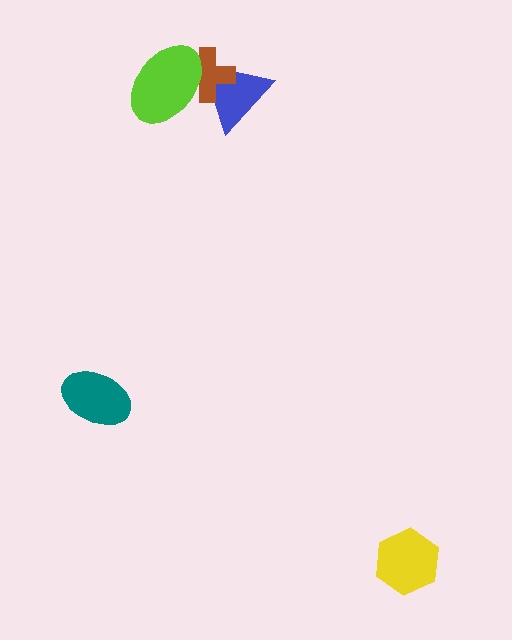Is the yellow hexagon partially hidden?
No, no other shape covers it.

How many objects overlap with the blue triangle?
2 objects overlap with the blue triangle.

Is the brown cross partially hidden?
Yes, it is partially covered by another shape.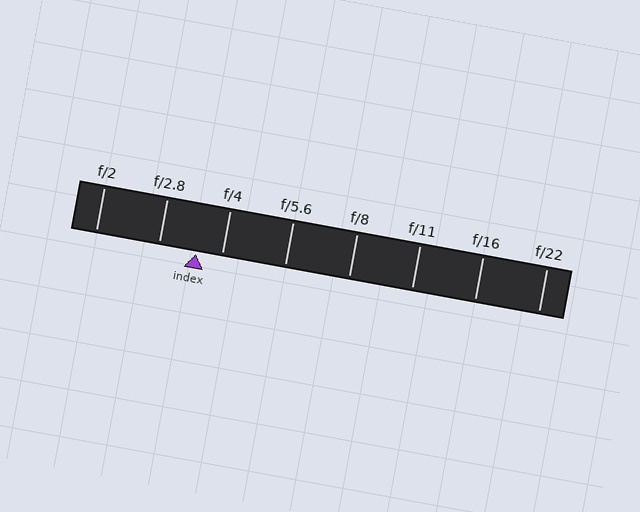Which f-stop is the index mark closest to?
The index mark is closest to f/4.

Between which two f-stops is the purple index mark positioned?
The index mark is between f/2.8 and f/4.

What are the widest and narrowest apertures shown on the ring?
The widest aperture shown is f/2 and the narrowest is f/22.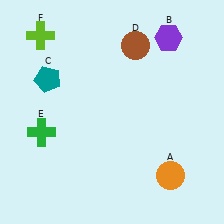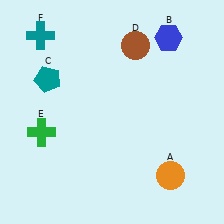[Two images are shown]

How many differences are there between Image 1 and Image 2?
There are 2 differences between the two images.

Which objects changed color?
B changed from purple to blue. F changed from lime to teal.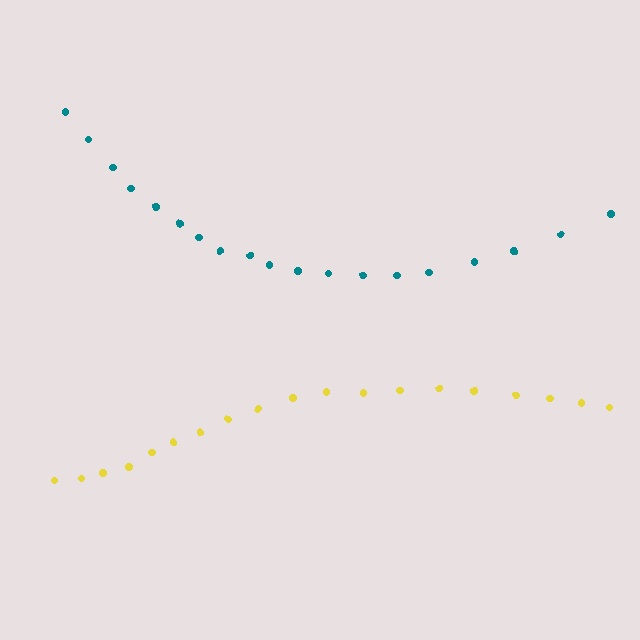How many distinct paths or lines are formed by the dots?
There are 2 distinct paths.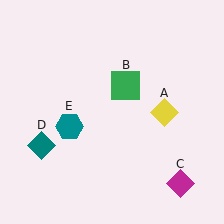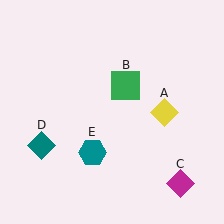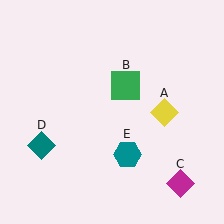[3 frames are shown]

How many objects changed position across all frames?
1 object changed position: teal hexagon (object E).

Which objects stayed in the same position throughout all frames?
Yellow diamond (object A) and green square (object B) and magenta diamond (object C) and teal diamond (object D) remained stationary.